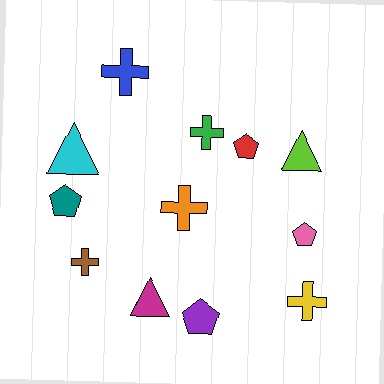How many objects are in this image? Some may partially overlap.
There are 12 objects.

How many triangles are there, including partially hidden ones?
There are 3 triangles.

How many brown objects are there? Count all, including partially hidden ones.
There is 1 brown object.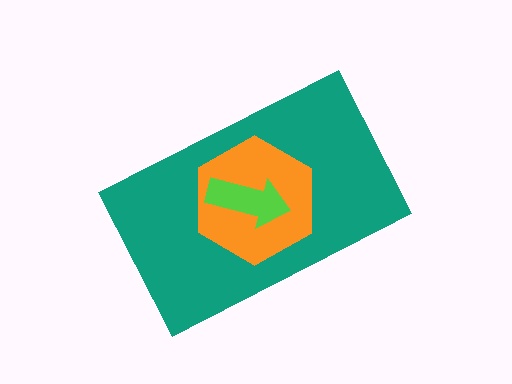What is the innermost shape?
The lime arrow.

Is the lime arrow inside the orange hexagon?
Yes.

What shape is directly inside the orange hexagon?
The lime arrow.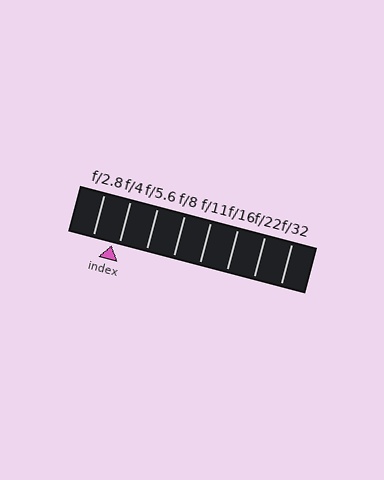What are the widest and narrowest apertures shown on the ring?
The widest aperture shown is f/2.8 and the narrowest is f/32.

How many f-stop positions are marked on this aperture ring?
There are 8 f-stop positions marked.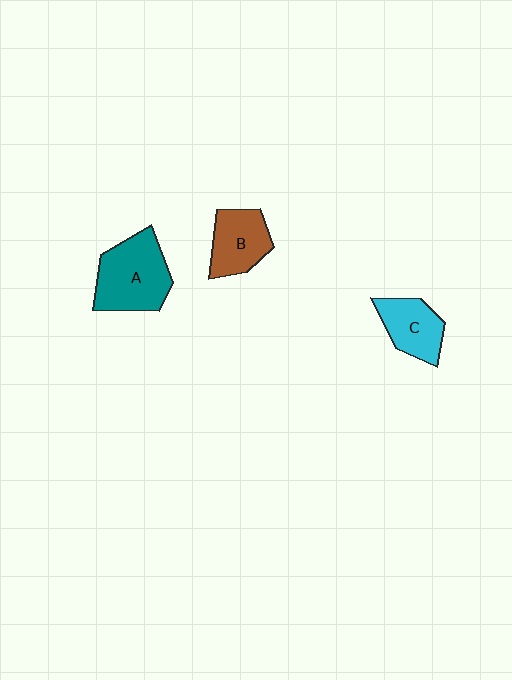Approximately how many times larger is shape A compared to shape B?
Approximately 1.4 times.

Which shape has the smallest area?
Shape C (cyan).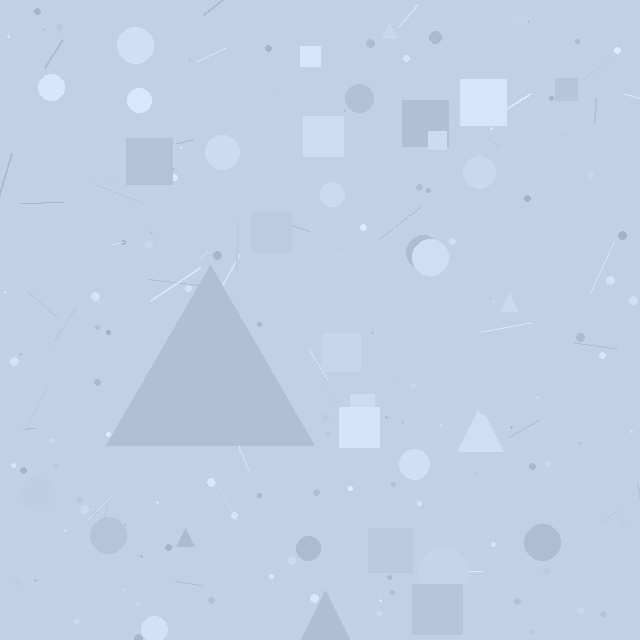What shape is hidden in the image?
A triangle is hidden in the image.